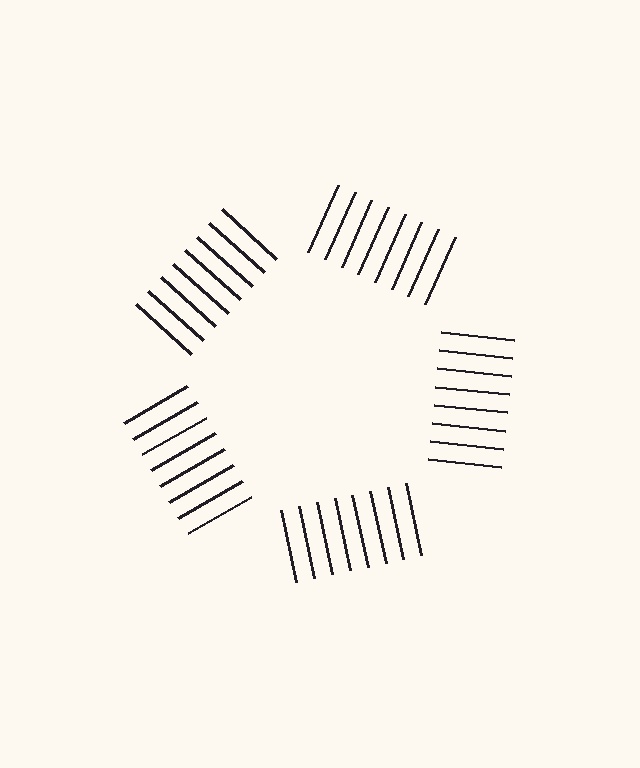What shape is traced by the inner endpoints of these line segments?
An illusory pentagon — the line segments terminate on its edges but no continuous stroke is drawn.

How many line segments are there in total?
40 — 8 along each of the 5 edges.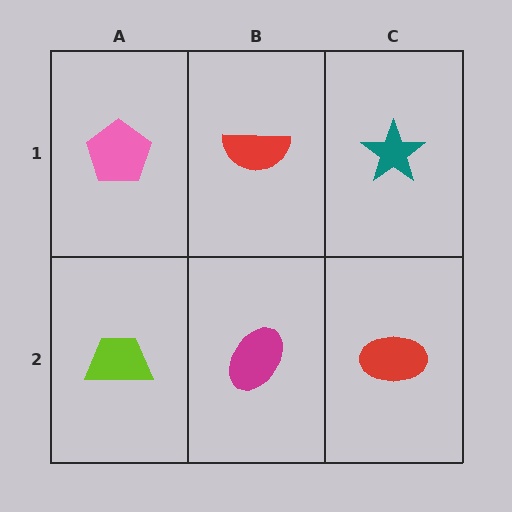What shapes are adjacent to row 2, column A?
A pink pentagon (row 1, column A), a magenta ellipse (row 2, column B).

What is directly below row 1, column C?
A red ellipse.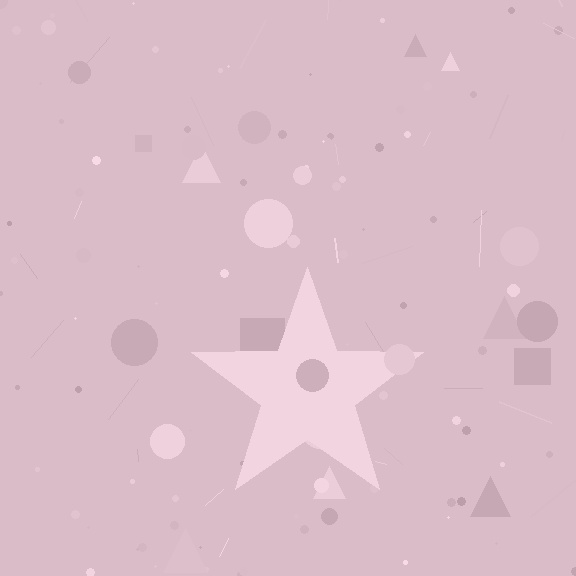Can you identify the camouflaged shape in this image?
The camouflaged shape is a star.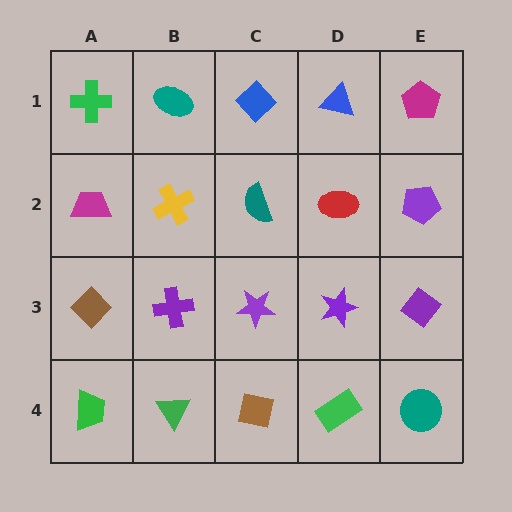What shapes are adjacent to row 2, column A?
A green cross (row 1, column A), a brown diamond (row 3, column A), a yellow cross (row 2, column B).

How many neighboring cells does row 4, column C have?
3.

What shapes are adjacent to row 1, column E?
A purple pentagon (row 2, column E), a blue triangle (row 1, column D).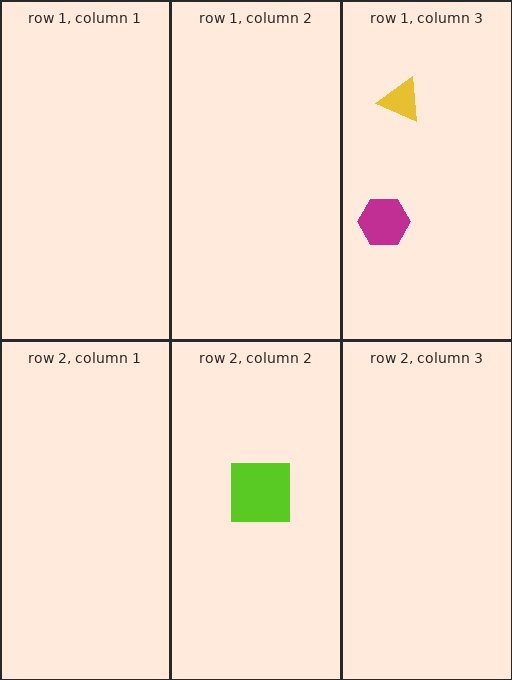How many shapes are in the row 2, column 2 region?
1.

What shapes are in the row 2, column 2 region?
The lime square.